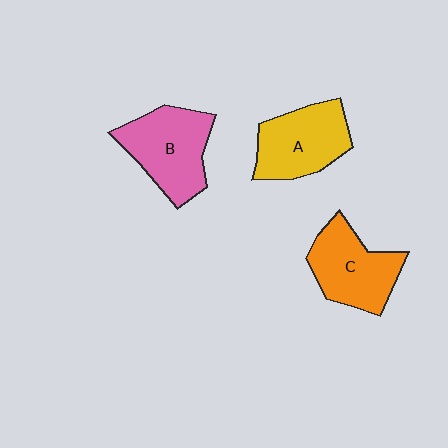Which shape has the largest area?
Shape B (pink).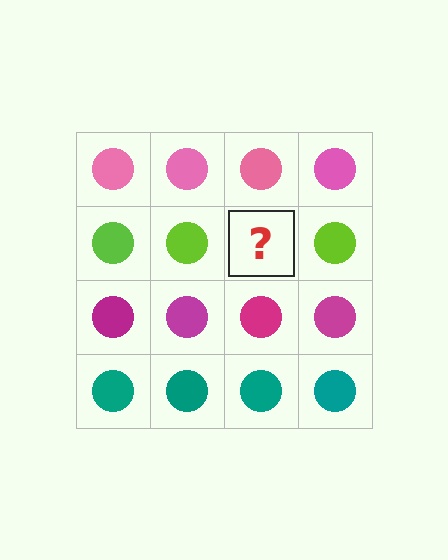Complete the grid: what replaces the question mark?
The question mark should be replaced with a lime circle.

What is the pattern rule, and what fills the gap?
The rule is that each row has a consistent color. The gap should be filled with a lime circle.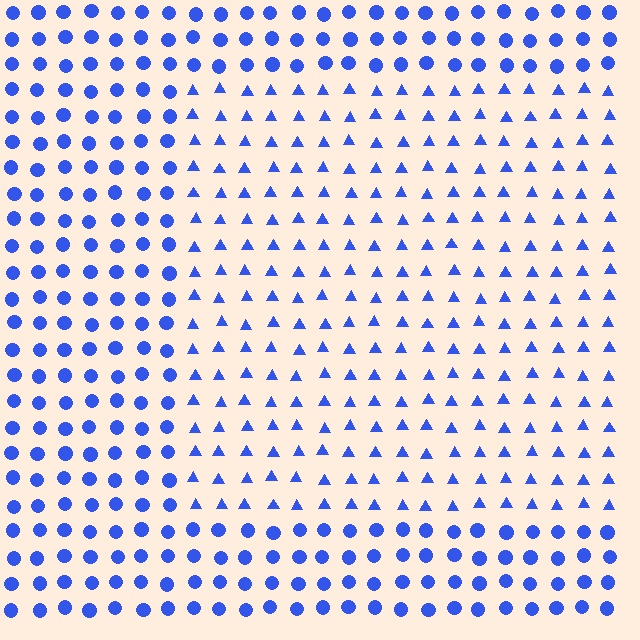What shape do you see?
I see a rectangle.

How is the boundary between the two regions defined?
The boundary is defined by a change in element shape: triangles inside vs. circles outside. All elements share the same color and spacing.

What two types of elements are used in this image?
The image uses triangles inside the rectangle region and circles outside it.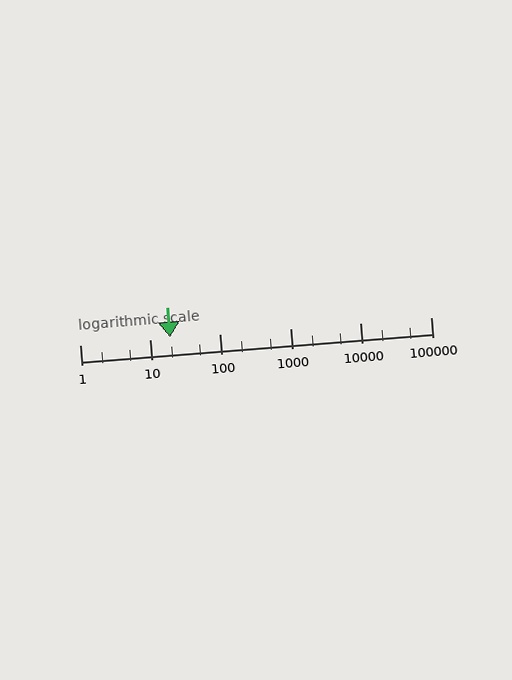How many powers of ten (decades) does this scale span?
The scale spans 5 decades, from 1 to 100000.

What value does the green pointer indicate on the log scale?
The pointer indicates approximately 19.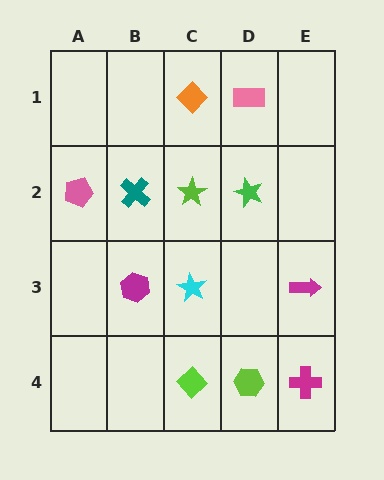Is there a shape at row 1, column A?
No, that cell is empty.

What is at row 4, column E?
A magenta cross.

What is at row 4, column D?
A lime hexagon.